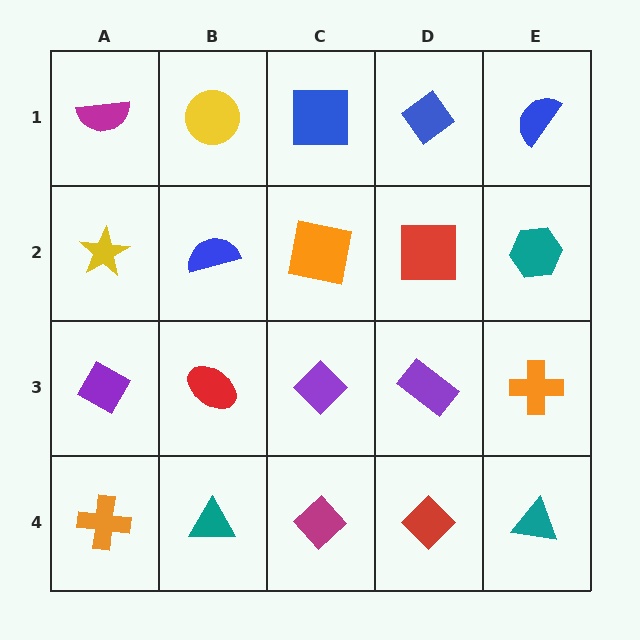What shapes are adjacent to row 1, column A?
A yellow star (row 2, column A), a yellow circle (row 1, column B).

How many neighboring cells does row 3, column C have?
4.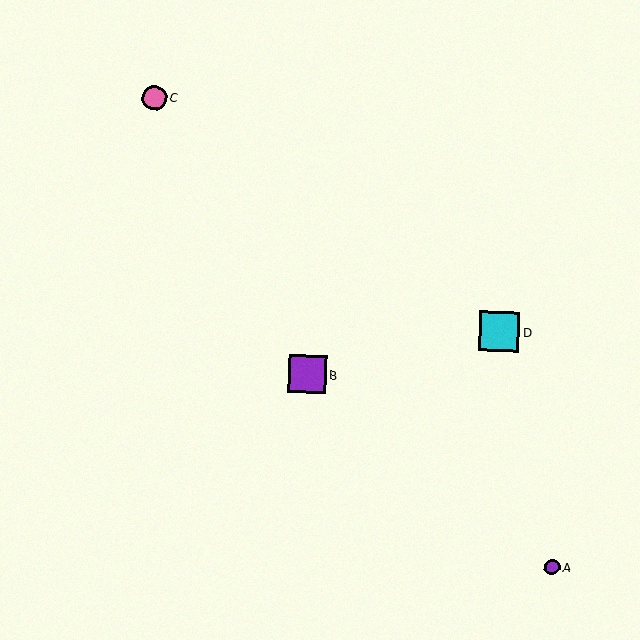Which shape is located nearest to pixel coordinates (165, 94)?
The pink circle (labeled C) at (155, 98) is nearest to that location.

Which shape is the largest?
The cyan square (labeled D) is the largest.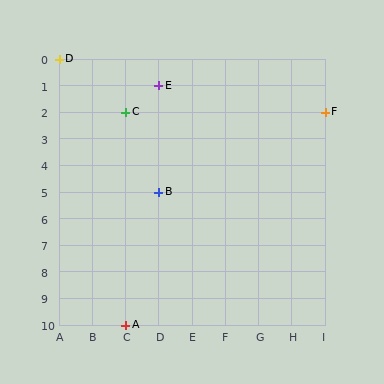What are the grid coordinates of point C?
Point C is at grid coordinates (C, 2).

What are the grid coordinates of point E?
Point E is at grid coordinates (D, 1).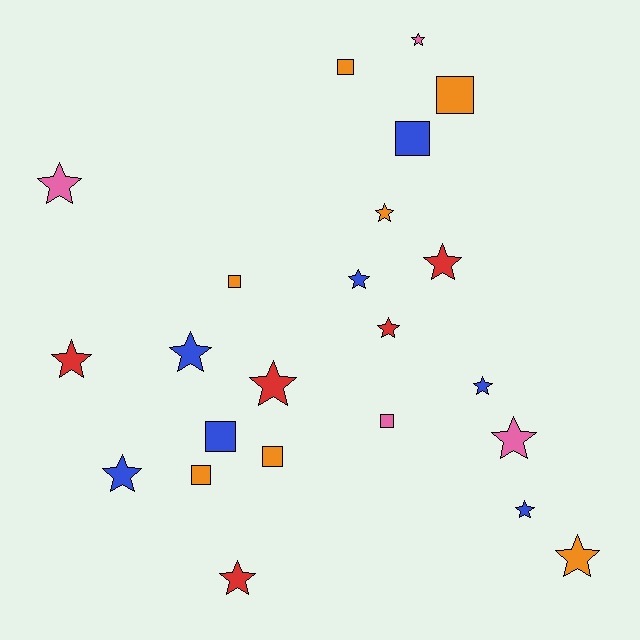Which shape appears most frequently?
Star, with 15 objects.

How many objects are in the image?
There are 23 objects.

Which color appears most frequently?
Blue, with 7 objects.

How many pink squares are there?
There is 1 pink square.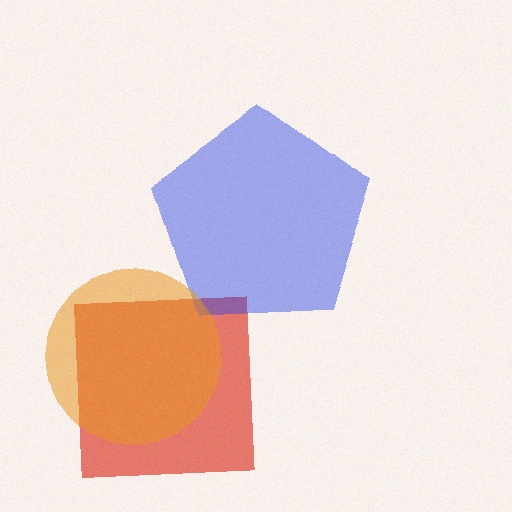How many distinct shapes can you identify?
There are 3 distinct shapes: a red square, a blue pentagon, an orange circle.